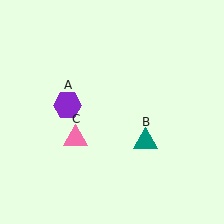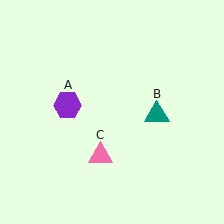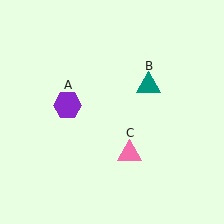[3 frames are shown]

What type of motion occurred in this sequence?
The teal triangle (object B), pink triangle (object C) rotated counterclockwise around the center of the scene.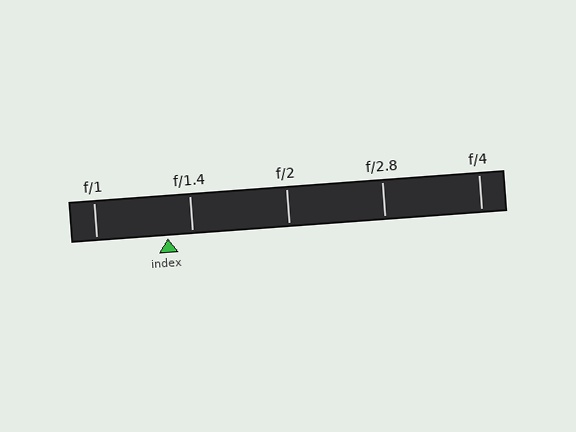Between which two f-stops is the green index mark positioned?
The index mark is between f/1 and f/1.4.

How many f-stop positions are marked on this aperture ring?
There are 5 f-stop positions marked.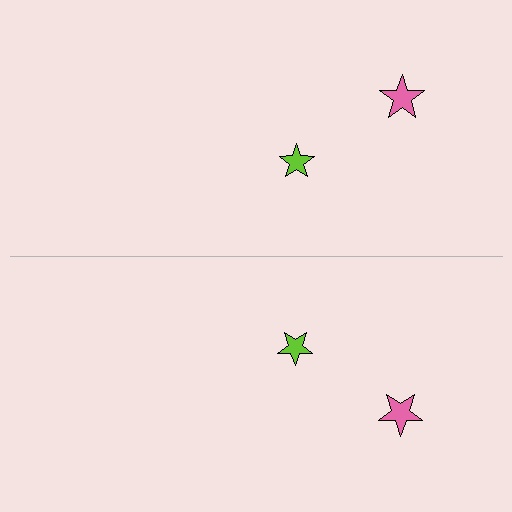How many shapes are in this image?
There are 4 shapes in this image.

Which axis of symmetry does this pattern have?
The pattern has a horizontal axis of symmetry running through the center of the image.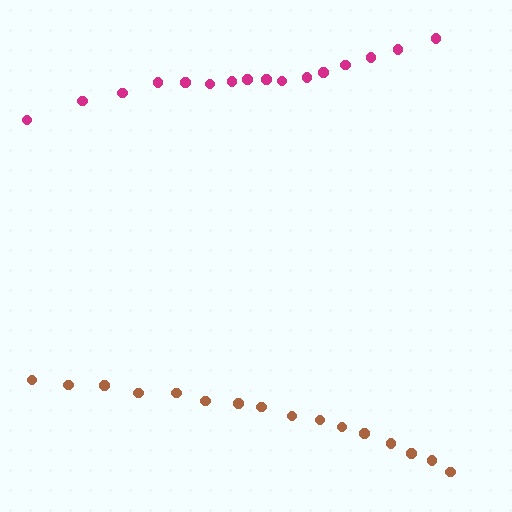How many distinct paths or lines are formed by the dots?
There are 2 distinct paths.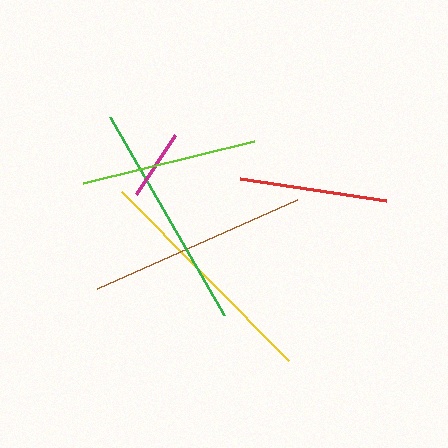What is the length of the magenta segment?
The magenta segment is approximately 71 pixels long.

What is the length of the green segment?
The green segment is approximately 229 pixels long.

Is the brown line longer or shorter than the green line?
The green line is longer than the brown line.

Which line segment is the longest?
The yellow line is the longest at approximately 238 pixels.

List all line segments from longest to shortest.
From longest to shortest: yellow, green, brown, lime, red, magenta.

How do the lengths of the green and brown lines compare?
The green and brown lines are approximately the same length.